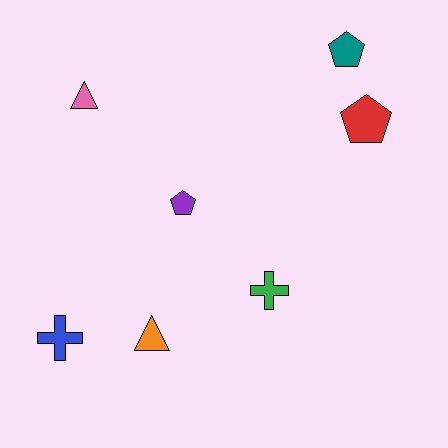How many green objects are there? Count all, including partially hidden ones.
There is 1 green object.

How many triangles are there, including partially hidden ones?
There are 2 triangles.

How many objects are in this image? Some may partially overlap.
There are 7 objects.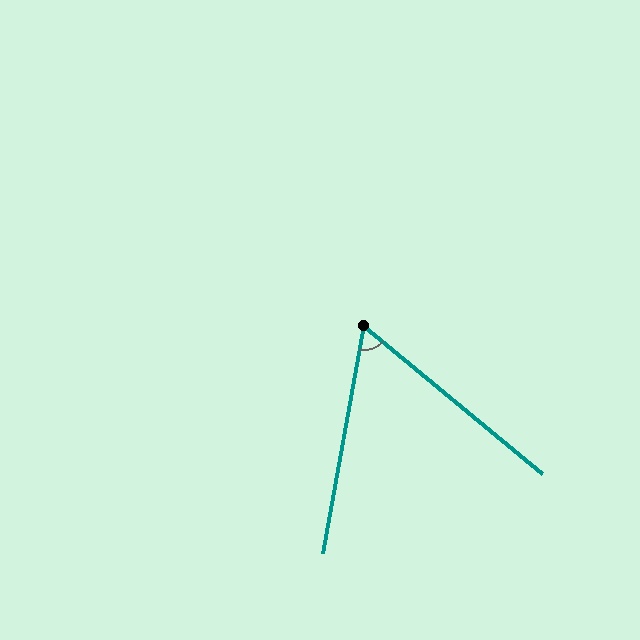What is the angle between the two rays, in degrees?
Approximately 61 degrees.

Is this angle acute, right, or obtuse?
It is acute.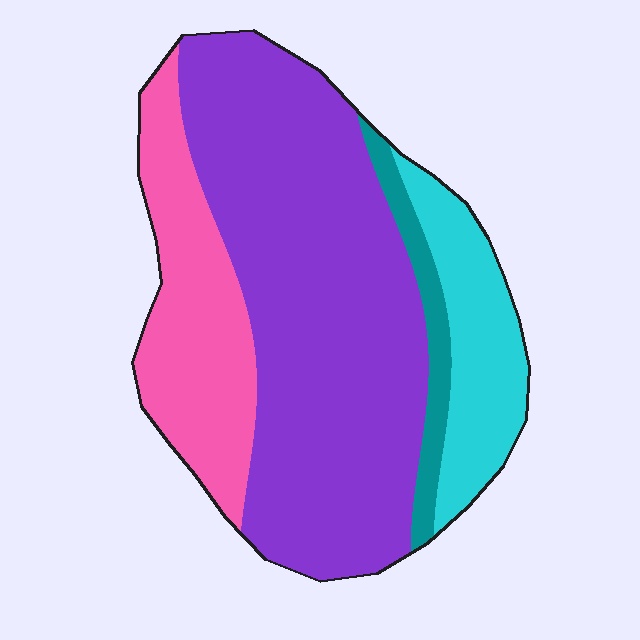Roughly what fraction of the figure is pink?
Pink takes up about one fifth (1/5) of the figure.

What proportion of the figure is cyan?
Cyan takes up about one eighth (1/8) of the figure.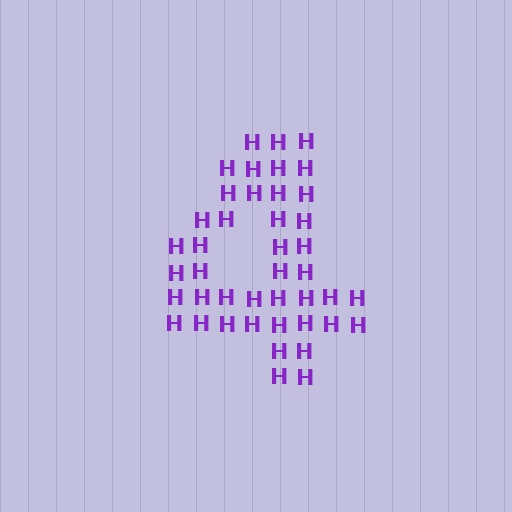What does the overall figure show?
The overall figure shows the digit 4.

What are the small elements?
The small elements are letter H's.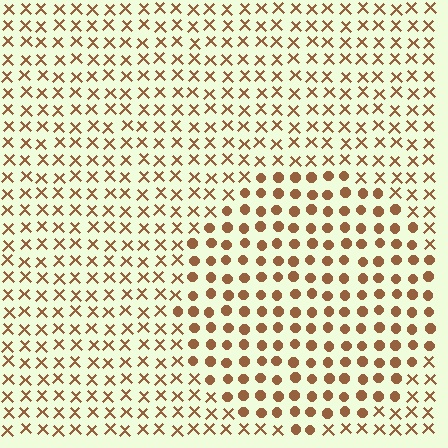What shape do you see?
I see a circle.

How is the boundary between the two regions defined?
The boundary is defined by a change in element shape: circles inside vs. X marks outside. All elements share the same color and spacing.